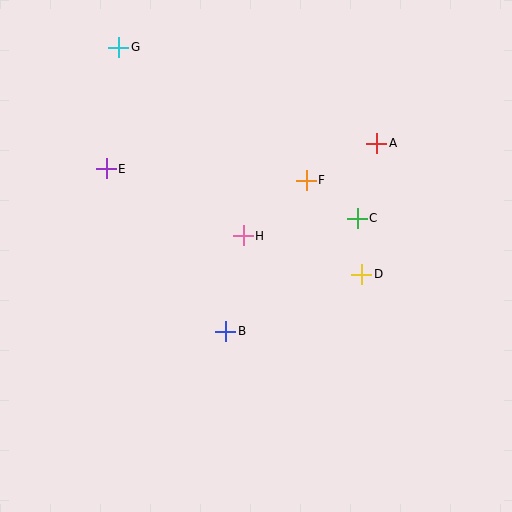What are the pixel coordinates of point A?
Point A is at (377, 143).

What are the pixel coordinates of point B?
Point B is at (226, 331).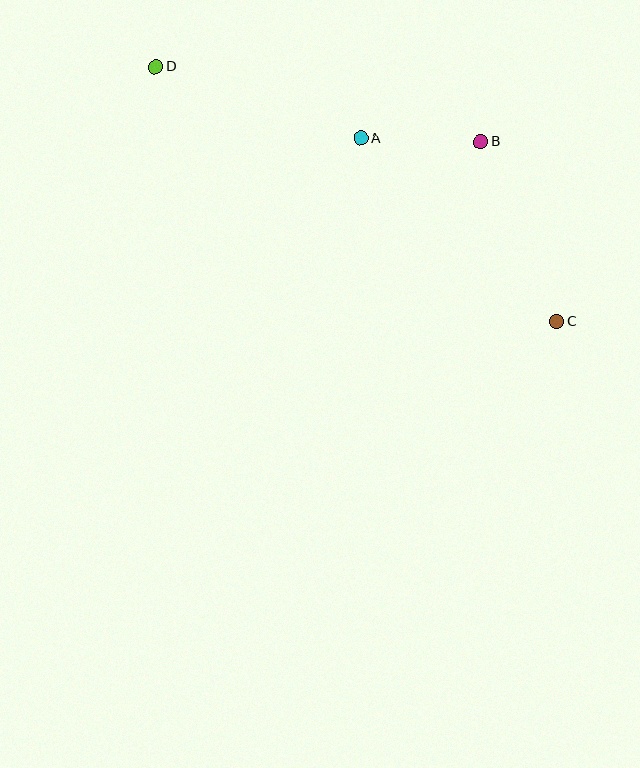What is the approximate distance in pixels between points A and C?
The distance between A and C is approximately 269 pixels.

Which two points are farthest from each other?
Points C and D are farthest from each other.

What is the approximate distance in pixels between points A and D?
The distance between A and D is approximately 217 pixels.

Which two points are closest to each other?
Points A and B are closest to each other.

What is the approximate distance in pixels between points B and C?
The distance between B and C is approximately 196 pixels.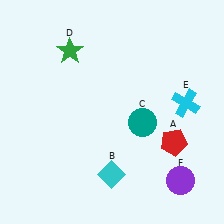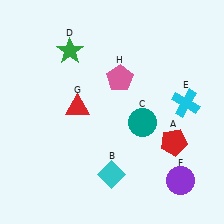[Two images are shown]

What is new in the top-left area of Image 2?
A red triangle (G) was added in the top-left area of Image 2.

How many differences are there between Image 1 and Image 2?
There are 2 differences between the two images.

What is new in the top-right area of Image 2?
A pink pentagon (H) was added in the top-right area of Image 2.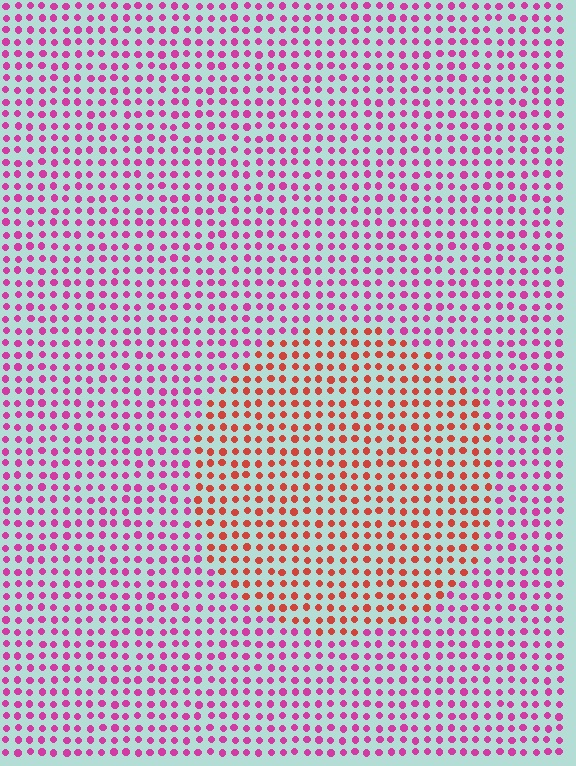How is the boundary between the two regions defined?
The boundary is defined purely by a slight shift in hue (about 45 degrees). Spacing, size, and orientation are identical on both sides.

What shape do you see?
I see a circle.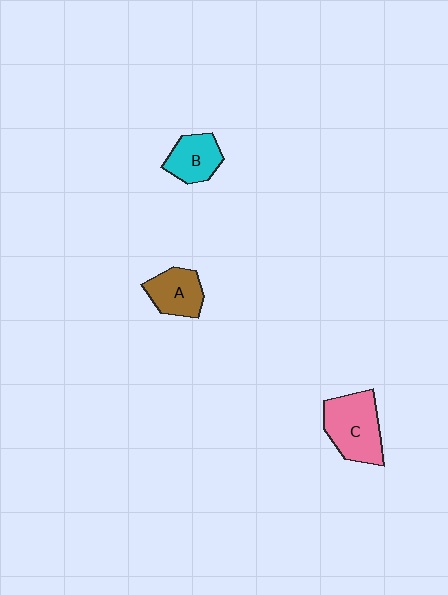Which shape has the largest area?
Shape C (pink).